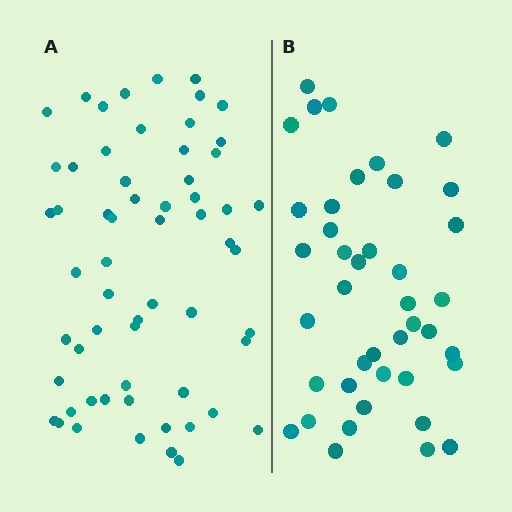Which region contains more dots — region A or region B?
Region A (the left region) has more dots.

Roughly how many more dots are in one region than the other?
Region A has approximately 20 more dots than region B.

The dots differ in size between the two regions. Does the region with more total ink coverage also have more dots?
No. Region B has more total ink coverage because its dots are larger, but region A actually contains more individual dots. Total area can be misleading — the number of items is what matters here.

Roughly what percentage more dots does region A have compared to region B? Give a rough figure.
About 45% more.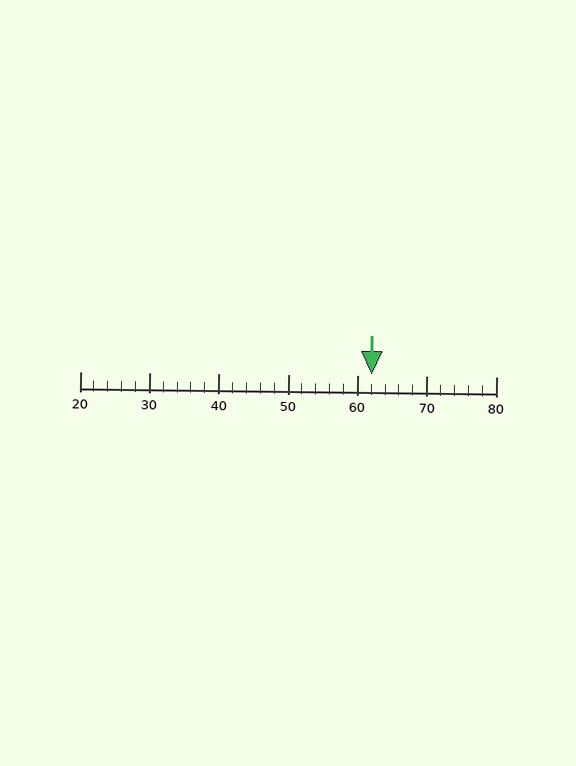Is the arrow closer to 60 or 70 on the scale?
The arrow is closer to 60.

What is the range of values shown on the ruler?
The ruler shows values from 20 to 80.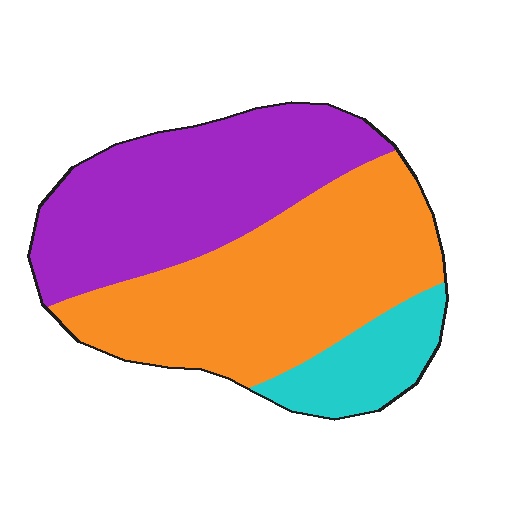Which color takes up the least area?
Cyan, at roughly 15%.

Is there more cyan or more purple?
Purple.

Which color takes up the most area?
Orange, at roughly 45%.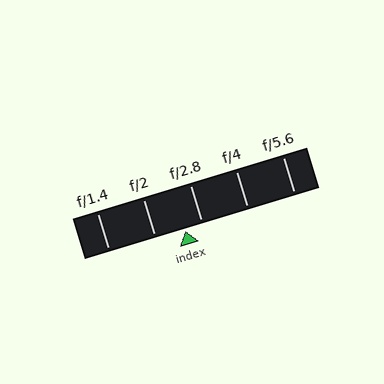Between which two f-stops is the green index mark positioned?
The index mark is between f/2 and f/2.8.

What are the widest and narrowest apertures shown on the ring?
The widest aperture shown is f/1.4 and the narrowest is f/5.6.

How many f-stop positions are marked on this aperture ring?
There are 5 f-stop positions marked.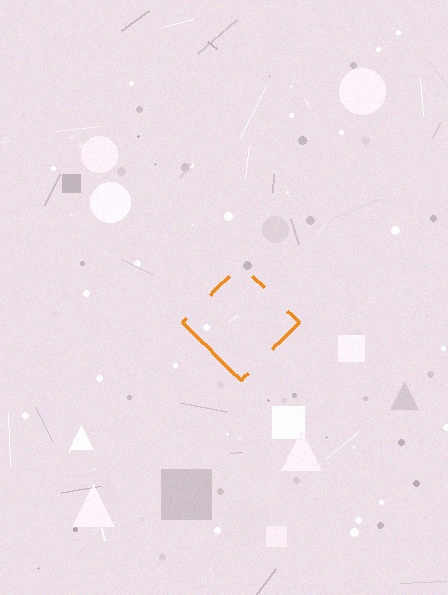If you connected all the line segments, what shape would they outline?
They would outline a diamond.